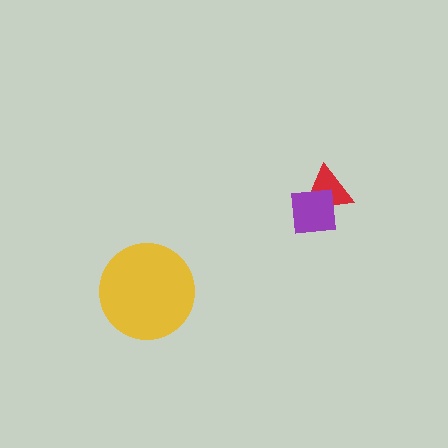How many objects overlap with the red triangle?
1 object overlaps with the red triangle.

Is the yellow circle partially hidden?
No, no other shape covers it.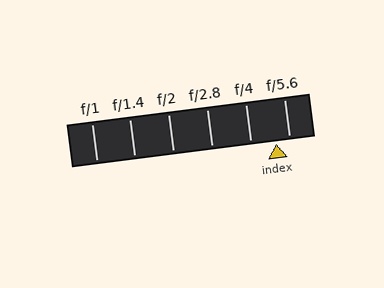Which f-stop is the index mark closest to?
The index mark is closest to f/5.6.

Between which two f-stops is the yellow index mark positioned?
The index mark is between f/4 and f/5.6.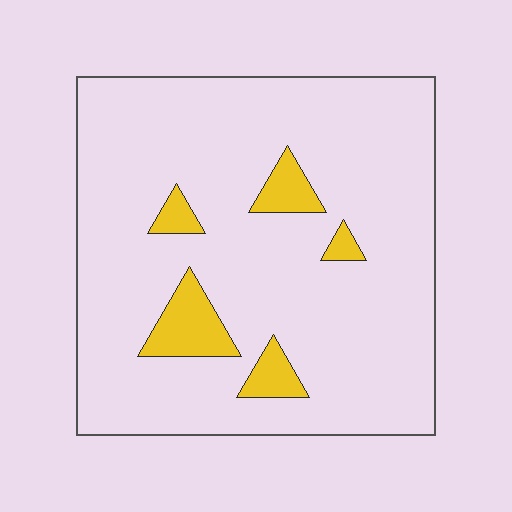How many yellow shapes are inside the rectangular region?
5.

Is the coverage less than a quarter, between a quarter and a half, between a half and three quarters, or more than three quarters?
Less than a quarter.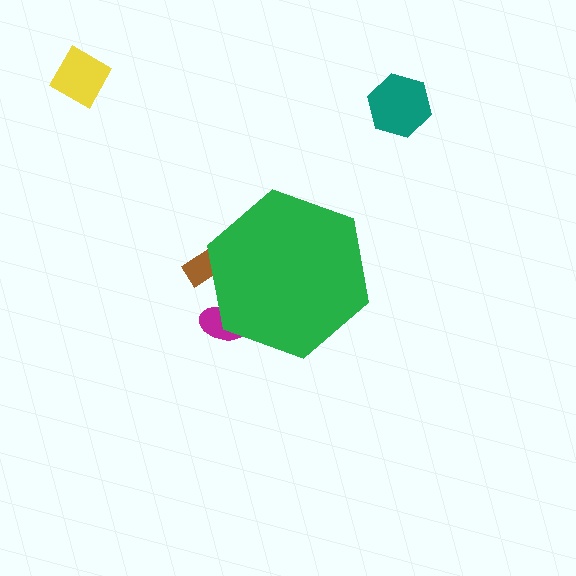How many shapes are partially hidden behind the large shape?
2 shapes are partially hidden.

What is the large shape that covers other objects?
A green hexagon.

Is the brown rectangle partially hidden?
Yes, the brown rectangle is partially hidden behind the green hexagon.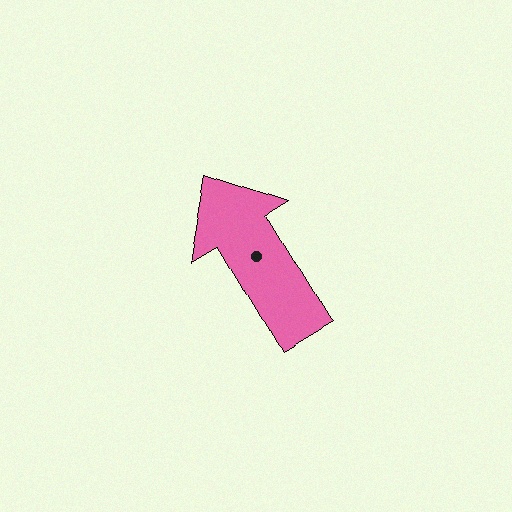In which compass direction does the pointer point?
Northwest.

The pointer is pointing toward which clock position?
Roughly 11 o'clock.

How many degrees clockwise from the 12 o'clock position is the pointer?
Approximately 329 degrees.